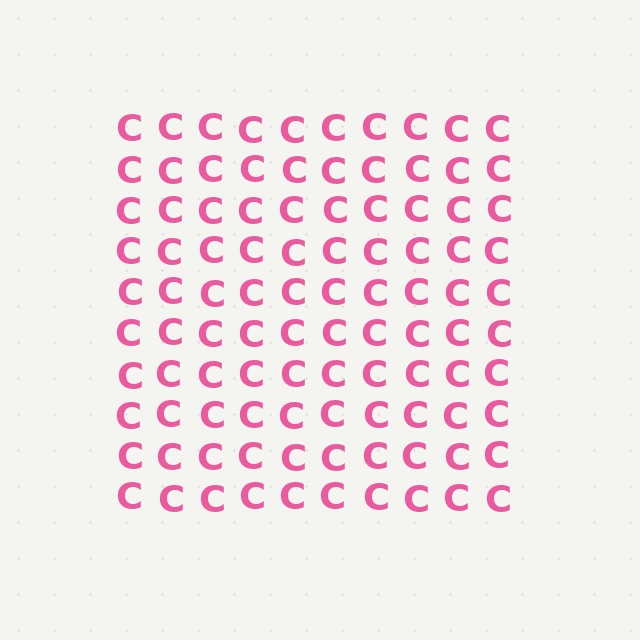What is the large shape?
The large shape is a square.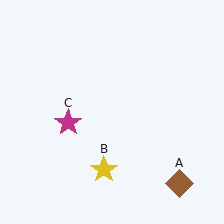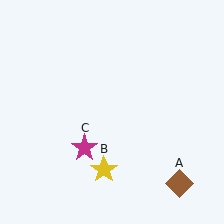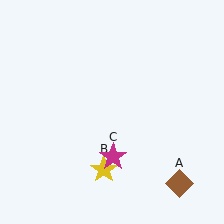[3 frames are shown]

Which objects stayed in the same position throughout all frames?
Brown diamond (object A) and yellow star (object B) remained stationary.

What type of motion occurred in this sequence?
The magenta star (object C) rotated counterclockwise around the center of the scene.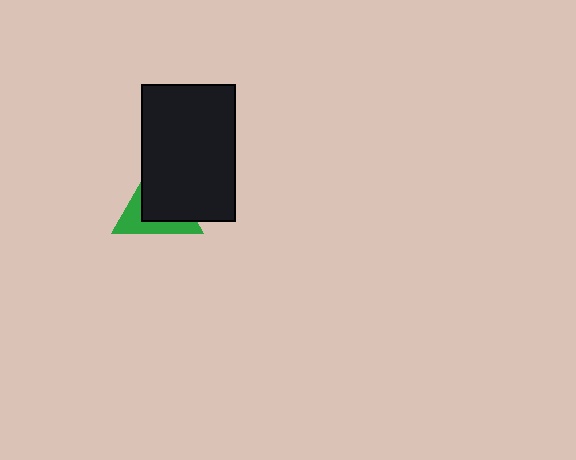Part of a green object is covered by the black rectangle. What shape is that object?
It is a triangle.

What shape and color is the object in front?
The object in front is a black rectangle.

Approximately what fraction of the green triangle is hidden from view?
Roughly 60% of the green triangle is hidden behind the black rectangle.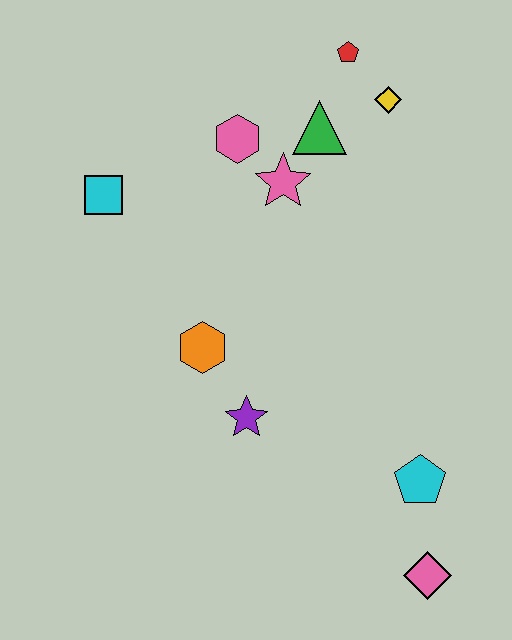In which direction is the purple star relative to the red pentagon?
The purple star is below the red pentagon.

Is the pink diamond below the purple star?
Yes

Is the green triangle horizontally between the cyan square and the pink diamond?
Yes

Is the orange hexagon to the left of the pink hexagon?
Yes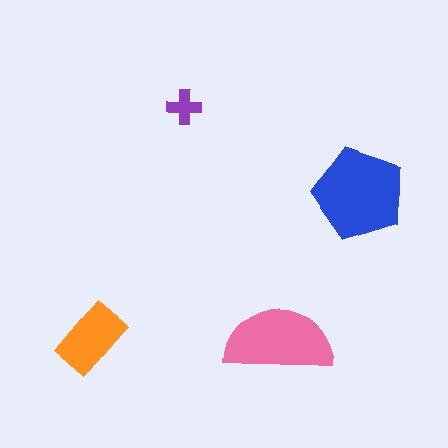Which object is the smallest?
The purple cross.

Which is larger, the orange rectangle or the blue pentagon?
The blue pentagon.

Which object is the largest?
The blue pentagon.